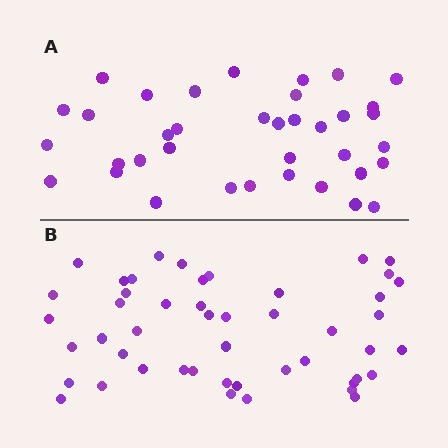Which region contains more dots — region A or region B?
Region B (the bottom region) has more dots.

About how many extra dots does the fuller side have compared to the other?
Region B has roughly 12 or so more dots than region A.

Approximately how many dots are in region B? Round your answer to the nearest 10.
About 50 dots. (The exact count is 48, which rounds to 50.)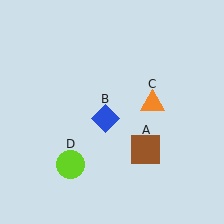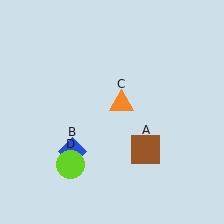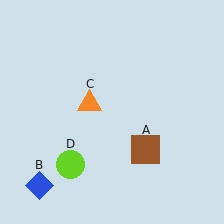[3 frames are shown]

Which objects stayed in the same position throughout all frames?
Brown square (object A) and lime circle (object D) remained stationary.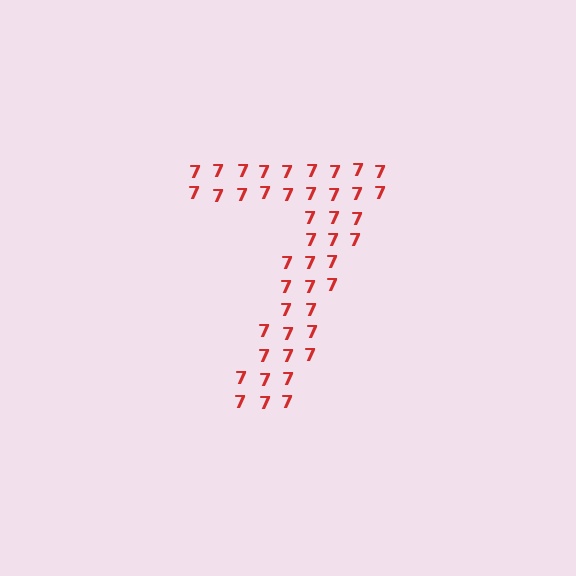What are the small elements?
The small elements are digit 7's.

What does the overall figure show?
The overall figure shows the digit 7.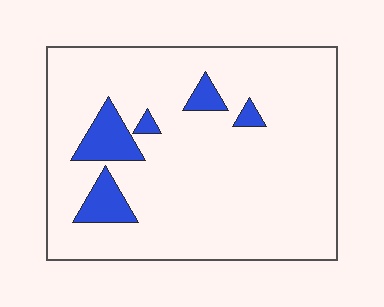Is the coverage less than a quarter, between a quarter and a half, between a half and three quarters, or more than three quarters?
Less than a quarter.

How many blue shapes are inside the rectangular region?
5.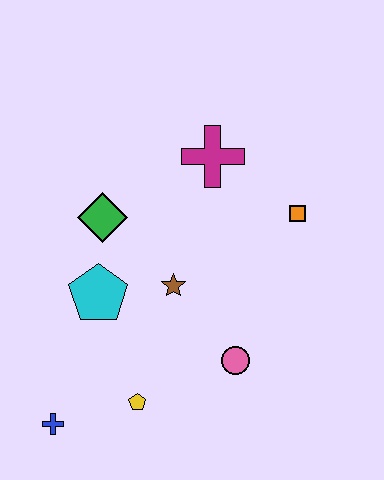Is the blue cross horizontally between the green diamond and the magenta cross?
No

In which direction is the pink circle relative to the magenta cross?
The pink circle is below the magenta cross.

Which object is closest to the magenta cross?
The orange square is closest to the magenta cross.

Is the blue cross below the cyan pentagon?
Yes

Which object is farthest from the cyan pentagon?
The orange square is farthest from the cyan pentagon.